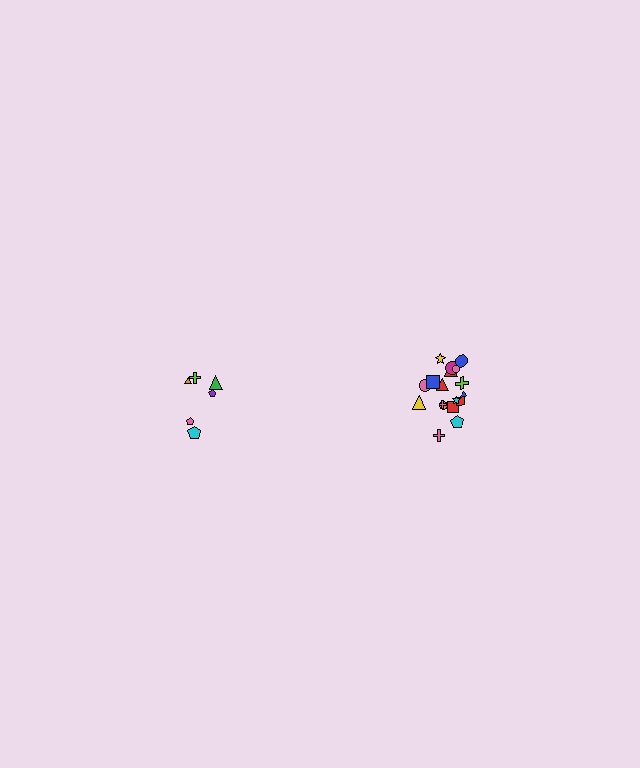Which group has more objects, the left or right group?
The right group.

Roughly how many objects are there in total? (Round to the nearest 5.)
Roughly 25 objects in total.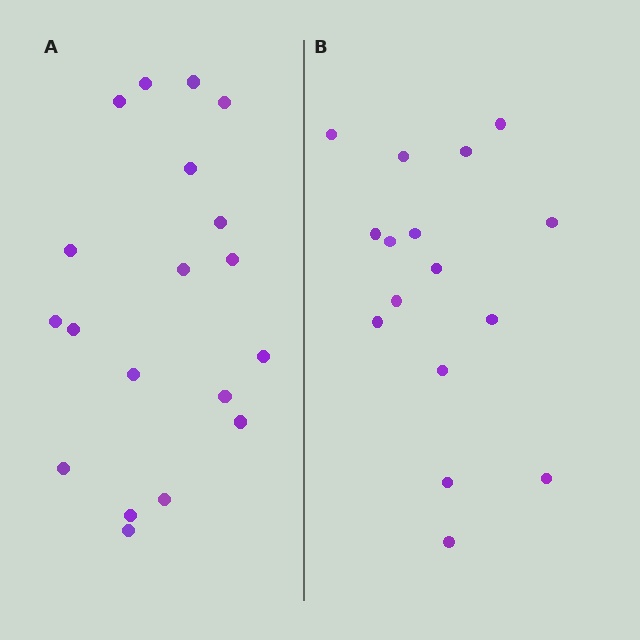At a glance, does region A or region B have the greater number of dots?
Region A (the left region) has more dots.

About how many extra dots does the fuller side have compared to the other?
Region A has just a few more — roughly 2 or 3 more dots than region B.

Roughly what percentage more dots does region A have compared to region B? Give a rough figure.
About 20% more.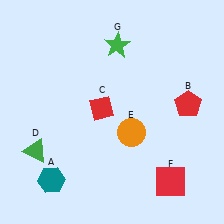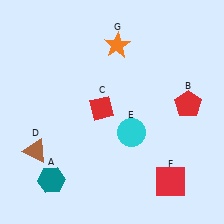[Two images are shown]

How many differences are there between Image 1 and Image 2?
There are 3 differences between the two images.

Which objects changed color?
D changed from green to brown. E changed from orange to cyan. G changed from green to orange.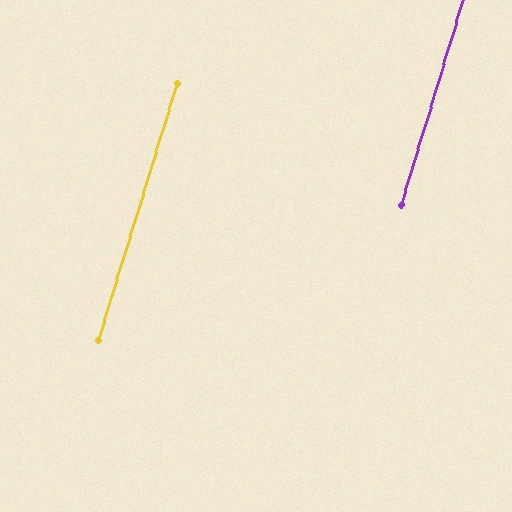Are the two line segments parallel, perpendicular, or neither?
Parallel — their directions differ by only 0.2°.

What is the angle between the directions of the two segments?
Approximately 0 degrees.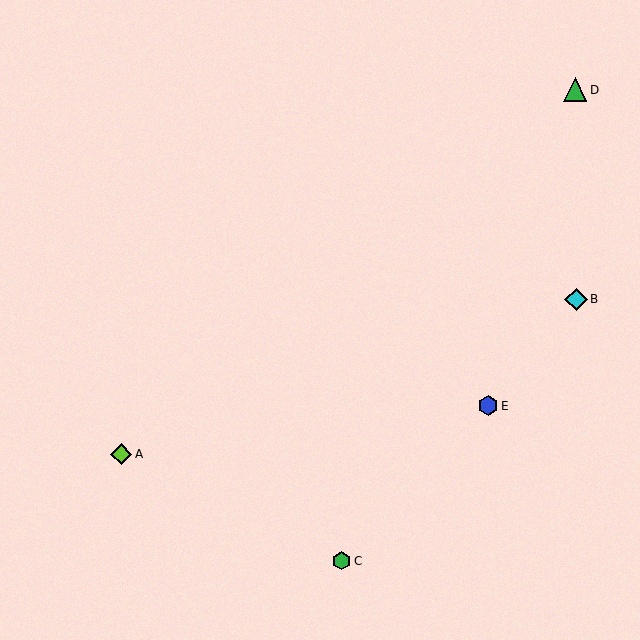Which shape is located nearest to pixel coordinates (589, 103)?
The green triangle (labeled D) at (575, 90) is nearest to that location.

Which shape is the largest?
The green triangle (labeled D) is the largest.